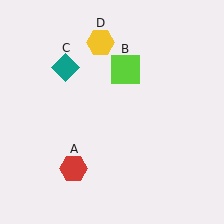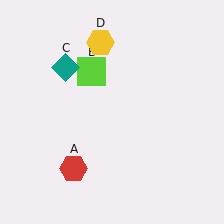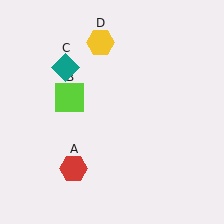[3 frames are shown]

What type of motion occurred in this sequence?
The lime square (object B) rotated counterclockwise around the center of the scene.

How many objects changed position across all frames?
1 object changed position: lime square (object B).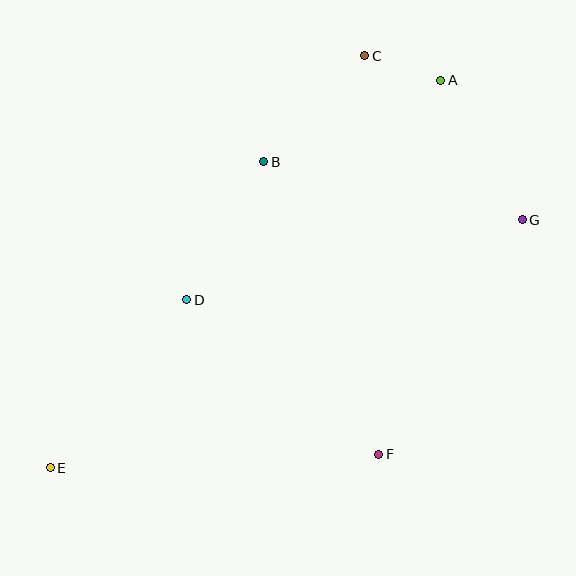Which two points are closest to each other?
Points A and C are closest to each other.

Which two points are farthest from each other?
Points A and E are farthest from each other.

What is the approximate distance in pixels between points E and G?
The distance between E and G is approximately 533 pixels.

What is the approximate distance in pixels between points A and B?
The distance between A and B is approximately 195 pixels.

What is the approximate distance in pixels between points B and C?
The distance between B and C is approximately 146 pixels.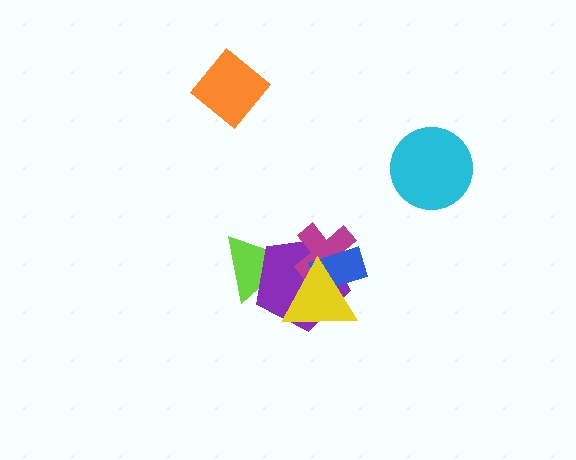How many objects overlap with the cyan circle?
0 objects overlap with the cyan circle.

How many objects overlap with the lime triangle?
2 objects overlap with the lime triangle.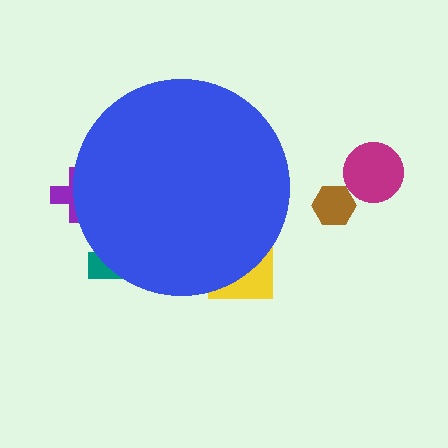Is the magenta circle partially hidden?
No, the magenta circle is fully visible.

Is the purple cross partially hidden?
Yes, the purple cross is partially hidden behind the blue circle.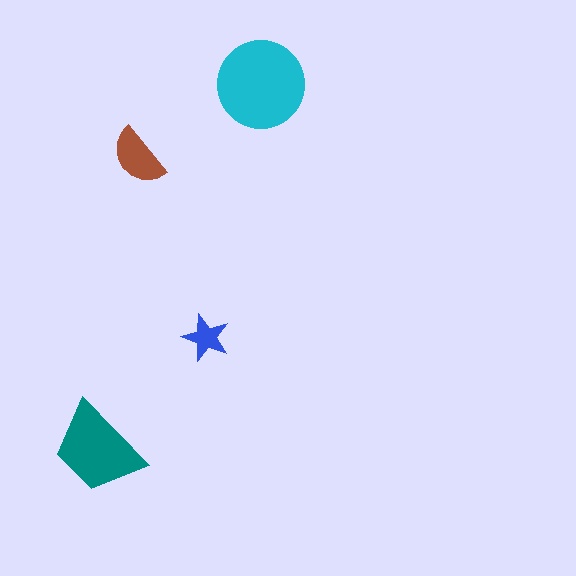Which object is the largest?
The cyan circle.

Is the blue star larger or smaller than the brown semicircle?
Smaller.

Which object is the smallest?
The blue star.